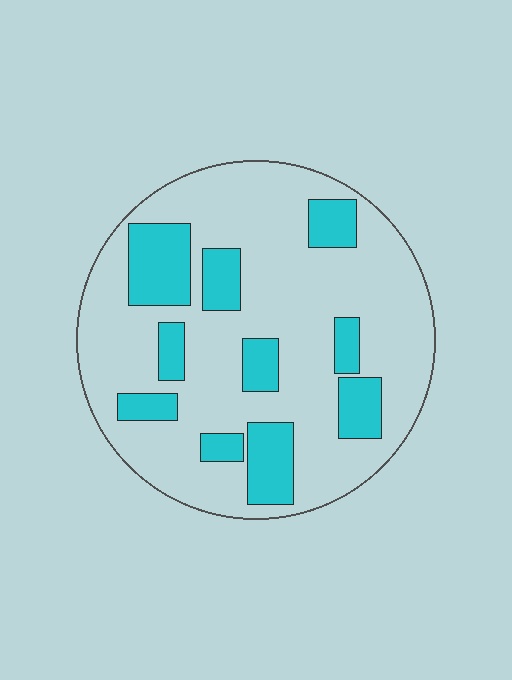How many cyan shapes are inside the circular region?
10.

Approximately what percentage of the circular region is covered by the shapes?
Approximately 25%.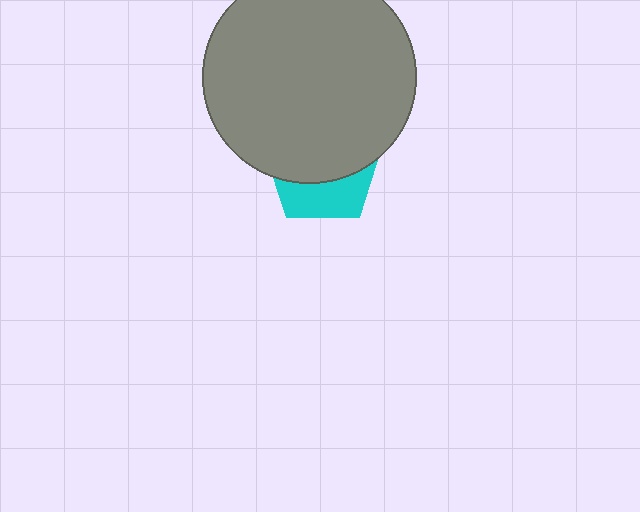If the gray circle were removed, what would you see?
You would see the complete cyan pentagon.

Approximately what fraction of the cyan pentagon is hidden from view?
Roughly 64% of the cyan pentagon is hidden behind the gray circle.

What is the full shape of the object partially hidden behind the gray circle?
The partially hidden object is a cyan pentagon.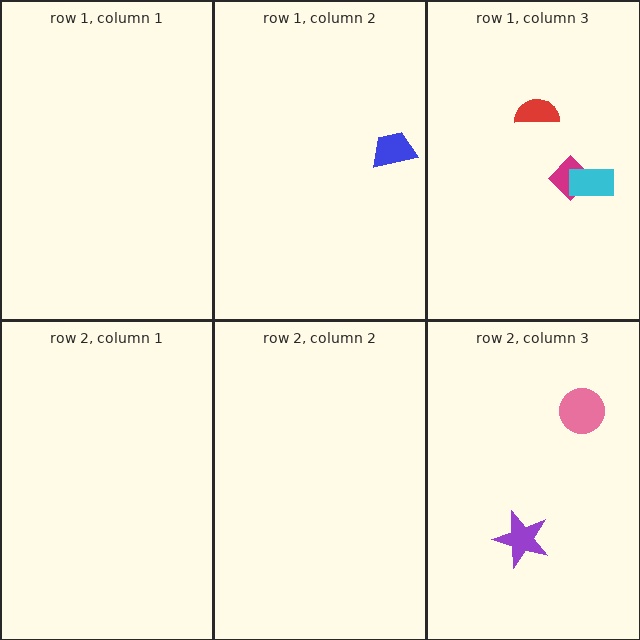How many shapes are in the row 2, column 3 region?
2.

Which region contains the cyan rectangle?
The row 1, column 3 region.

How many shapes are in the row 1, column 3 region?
3.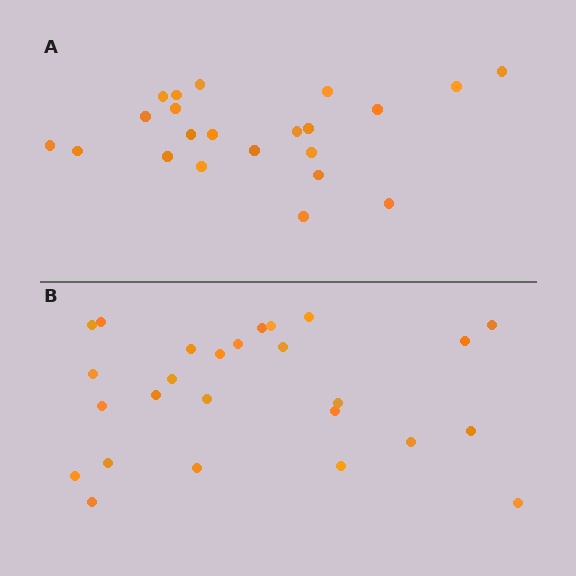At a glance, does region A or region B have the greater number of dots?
Region B (the bottom region) has more dots.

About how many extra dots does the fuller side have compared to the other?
Region B has about 4 more dots than region A.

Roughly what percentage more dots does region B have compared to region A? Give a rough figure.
About 20% more.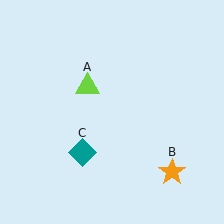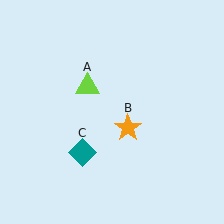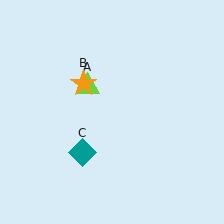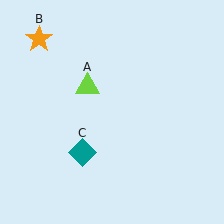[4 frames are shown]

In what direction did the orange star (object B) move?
The orange star (object B) moved up and to the left.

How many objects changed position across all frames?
1 object changed position: orange star (object B).